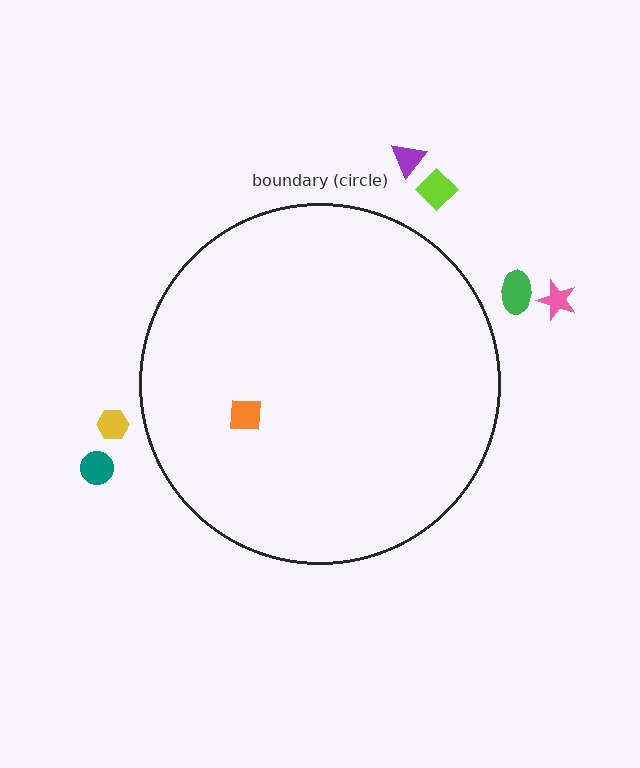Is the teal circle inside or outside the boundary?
Outside.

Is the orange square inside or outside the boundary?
Inside.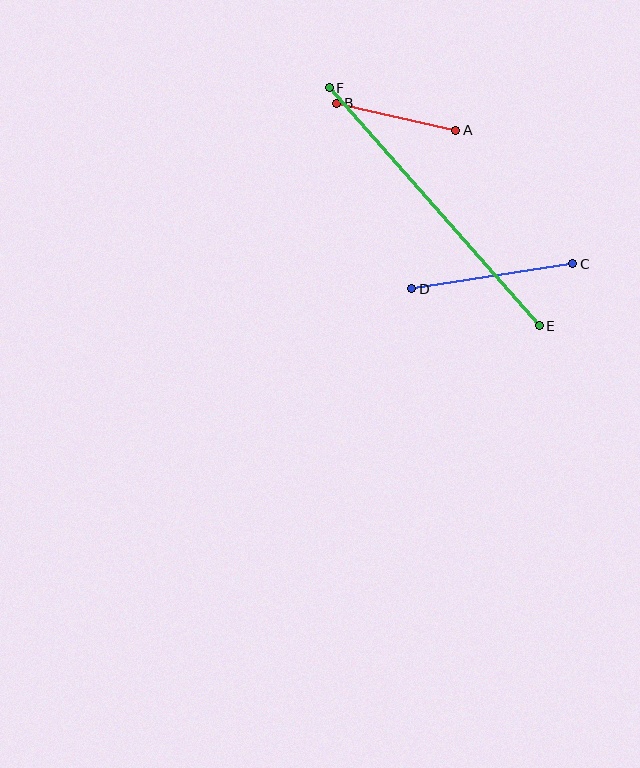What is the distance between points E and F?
The distance is approximately 317 pixels.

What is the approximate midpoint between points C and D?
The midpoint is at approximately (492, 276) pixels.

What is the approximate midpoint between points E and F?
The midpoint is at approximately (434, 207) pixels.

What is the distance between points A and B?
The distance is approximately 122 pixels.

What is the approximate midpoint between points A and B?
The midpoint is at approximately (396, 117) pixels.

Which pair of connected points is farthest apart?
Points E and F are farthest apart.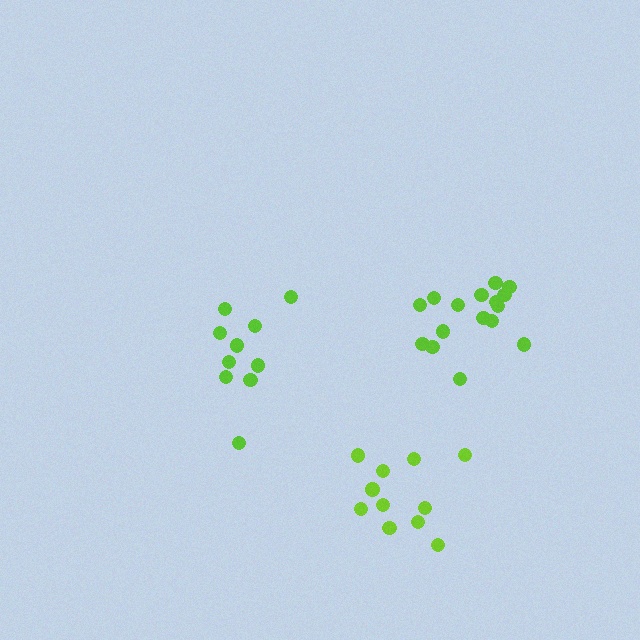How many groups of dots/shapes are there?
There are 3 groups.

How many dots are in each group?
Group 1: 11 dots, Group 2: 10 dots, Group 3: 16 dots (37 total).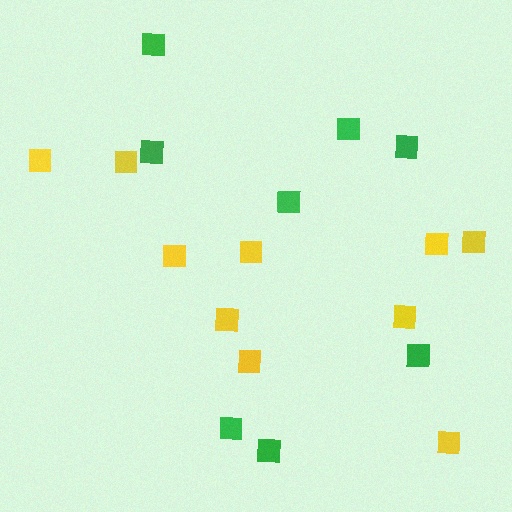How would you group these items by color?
There are 2 groups: one group of yellow squares (10) and one group of green squares (8).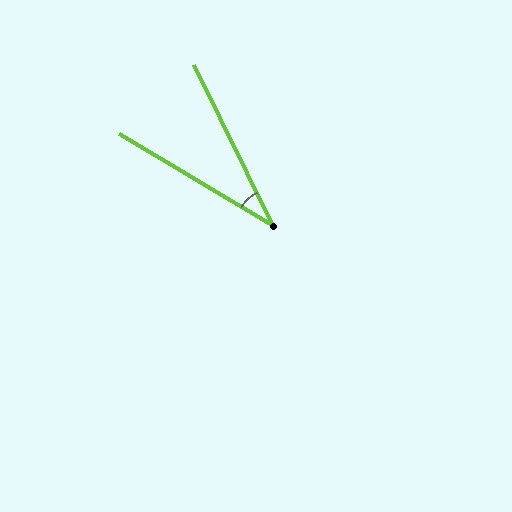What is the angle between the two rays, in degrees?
Approximately 33 degrees.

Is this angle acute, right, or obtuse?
It is acute.